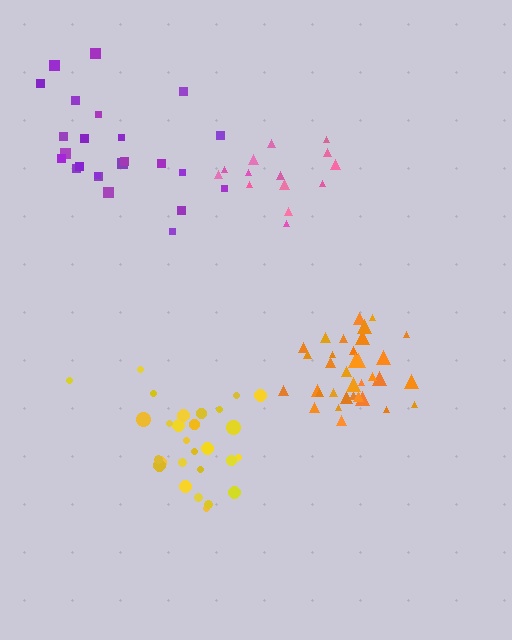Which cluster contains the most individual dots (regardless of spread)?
Orange (35).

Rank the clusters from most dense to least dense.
orange, yellow, pink, purple.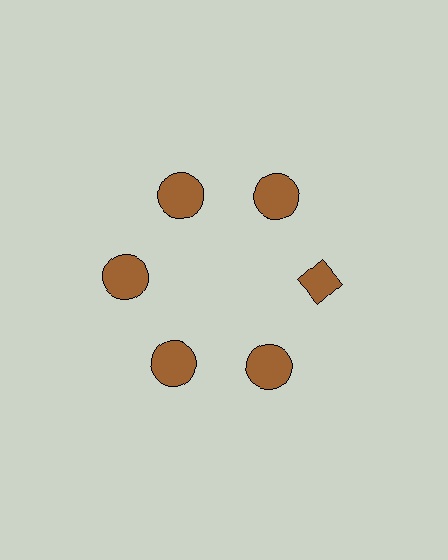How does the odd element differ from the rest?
It has a different shape: diamond instead of circle.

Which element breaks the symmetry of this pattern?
The brown diamond at roughly the 3 o'clock position breaks the symmetry. All other shapes are brown circles.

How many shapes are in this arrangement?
There are 6 shapes arranged in a ring pattern.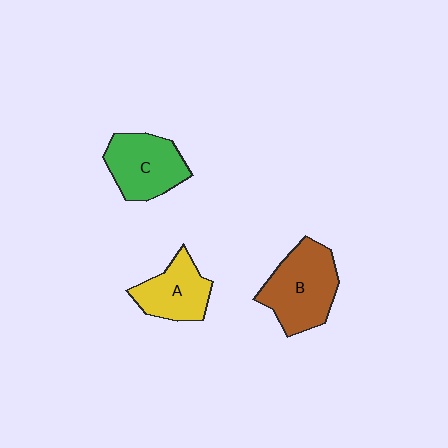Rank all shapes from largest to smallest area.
From largest to smallest: B (brown), C (green), A (yellow).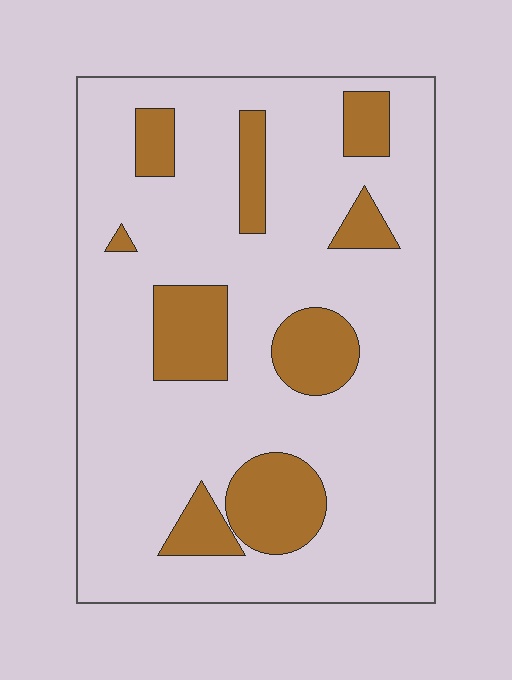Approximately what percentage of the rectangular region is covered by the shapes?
Approximately 20%.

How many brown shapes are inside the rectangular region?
9.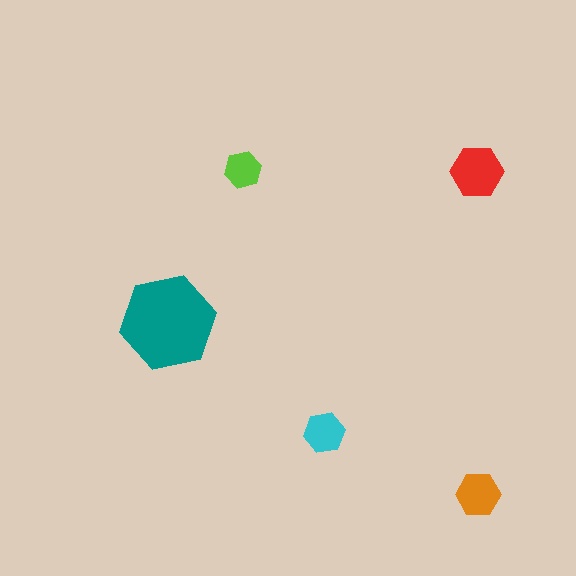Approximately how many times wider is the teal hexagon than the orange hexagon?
About 2 times wider.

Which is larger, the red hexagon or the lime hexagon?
The red one.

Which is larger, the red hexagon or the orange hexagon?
The red one.